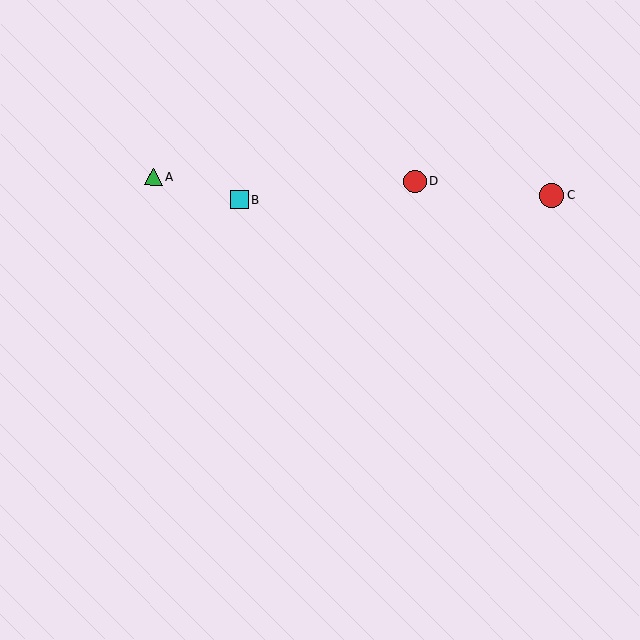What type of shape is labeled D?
Shape D is a red circle.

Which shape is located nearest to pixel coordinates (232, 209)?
The cyan square (labeled B) at (240, 199) is nearest to that location.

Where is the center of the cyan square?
The center of the cyan square is at (240, 199).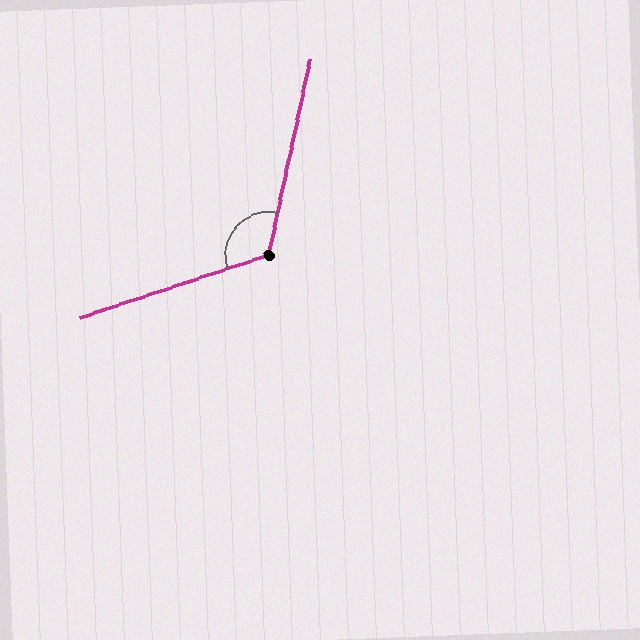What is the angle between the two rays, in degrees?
Approximately 120 degrees.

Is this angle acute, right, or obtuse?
It is obtuse.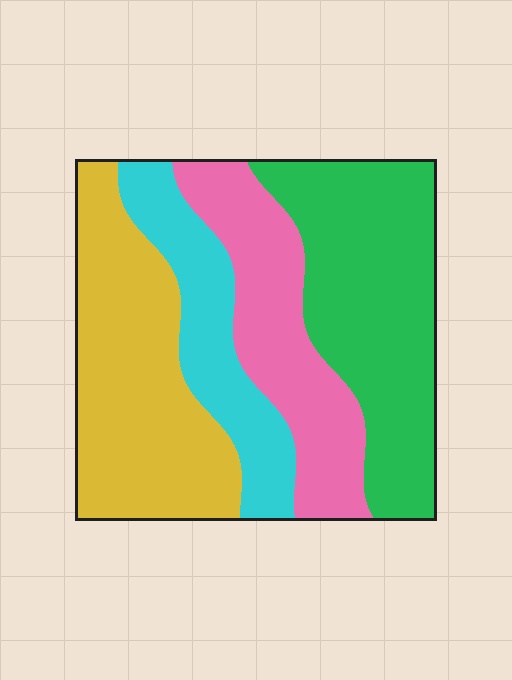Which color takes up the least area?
Cyan, at roughly 15%.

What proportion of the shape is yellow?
Yellow takes up between a sixth and a third of the shape.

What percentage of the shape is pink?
Pink covers 22% of the shape.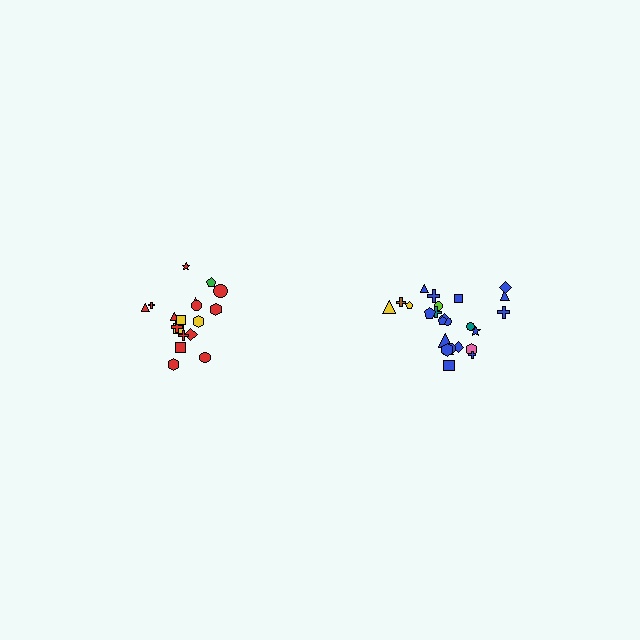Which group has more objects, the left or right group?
The right group.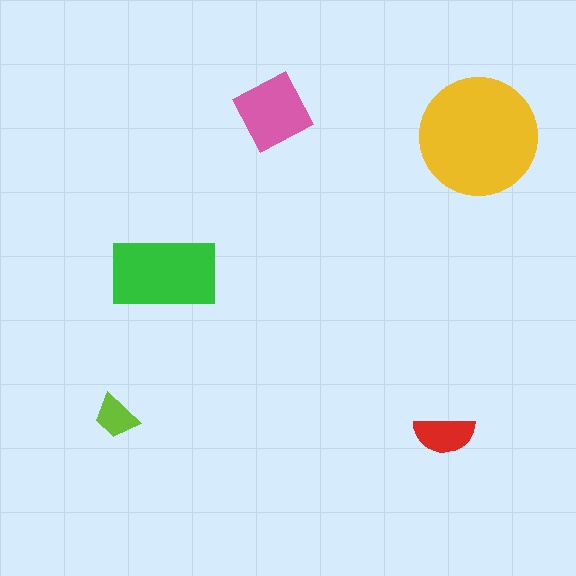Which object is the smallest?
The lime trapezoid.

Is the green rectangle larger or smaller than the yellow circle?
Smaller.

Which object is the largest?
The yellow circle.